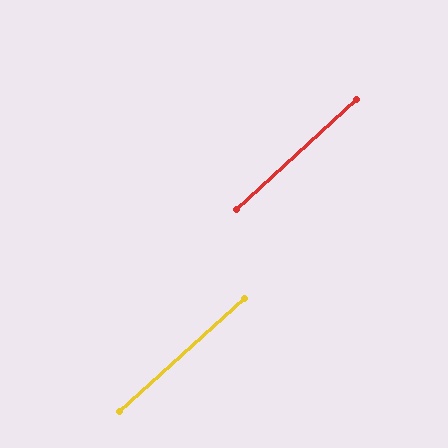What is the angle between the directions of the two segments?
Approximately 0 degrees.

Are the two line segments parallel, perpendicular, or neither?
Parallel — their directions differ by only 0.3°.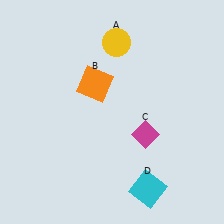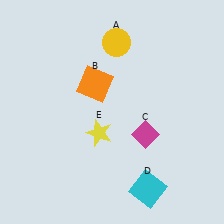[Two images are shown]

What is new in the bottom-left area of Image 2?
A yellow star (E) was added in the bottom-left area of Image 2.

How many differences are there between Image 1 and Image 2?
There is 1 difference between the two images.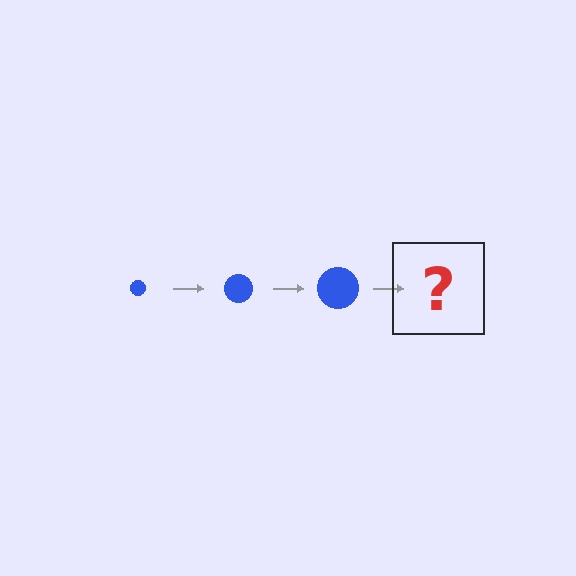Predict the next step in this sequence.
The next step is a blue circle, larger than the previous one.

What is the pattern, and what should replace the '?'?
The pattern is that the circle gets progressively larger each step. The '?' should be a blue circle, larger than the previous one.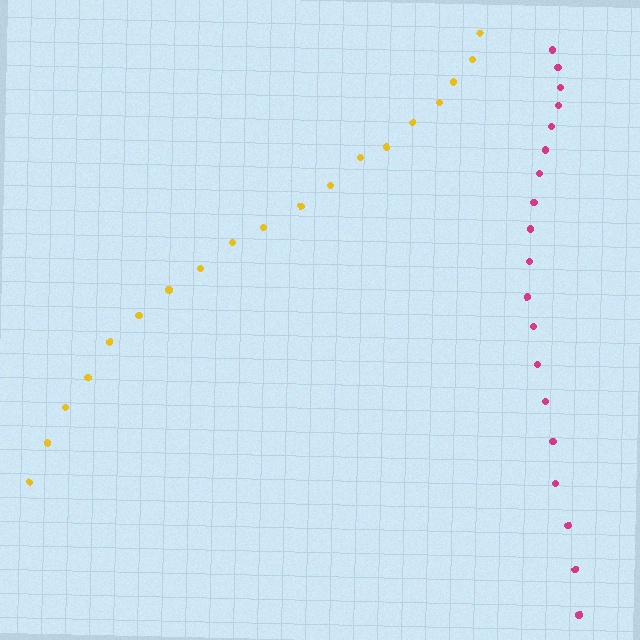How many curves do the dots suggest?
There are 2 distinct paths.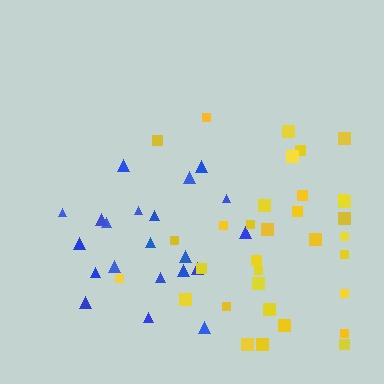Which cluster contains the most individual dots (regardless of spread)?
Yellow (34).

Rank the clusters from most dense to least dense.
blue, yellow.